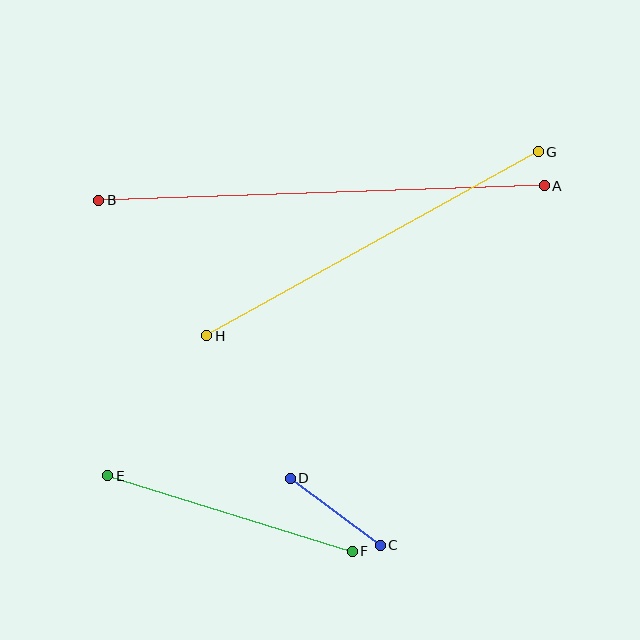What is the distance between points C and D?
The distance is approximately 112 pixels.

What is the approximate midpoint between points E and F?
The midpoint is at approximately (230, 513) pixels.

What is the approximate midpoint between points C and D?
The midpoint is at approximately (335, 512) pixels.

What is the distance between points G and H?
The distance is approximately 379 pixels.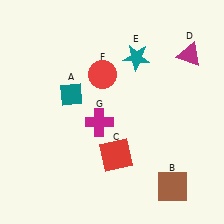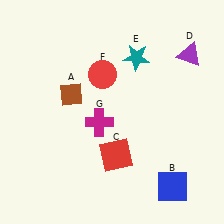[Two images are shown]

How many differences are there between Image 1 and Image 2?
There are 3 differences between the two images.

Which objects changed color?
A changed from teal to brown. B changed from brown to blue. D changed from magenta to purple.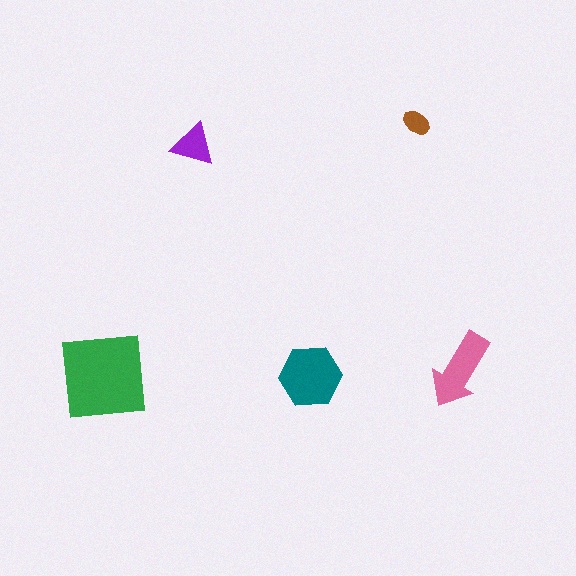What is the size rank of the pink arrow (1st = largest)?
3rd.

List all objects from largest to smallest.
The green square, the teal hexagon, the pink arrow, the purple triangle, the brown ellipse.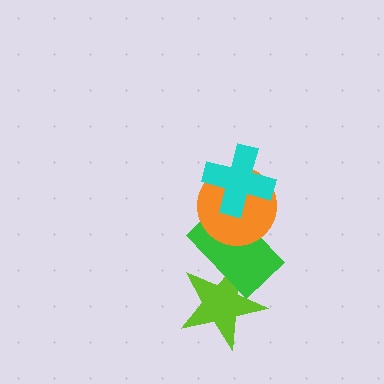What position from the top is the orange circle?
The orange circle is 2nd from the top.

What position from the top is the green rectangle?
The green rectangle is 3rd from the top.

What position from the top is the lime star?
The lime star is 4th from the top.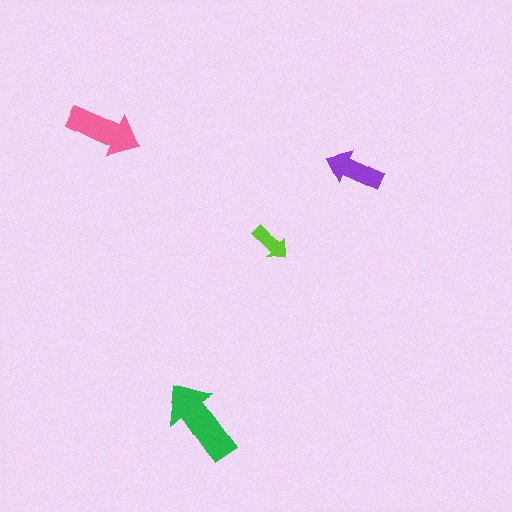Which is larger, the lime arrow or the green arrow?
The green one.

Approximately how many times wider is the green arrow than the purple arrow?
About 1.5 times wider.